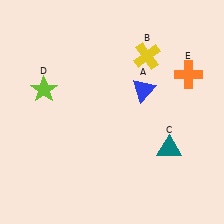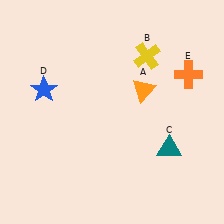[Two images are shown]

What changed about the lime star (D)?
In Image 1, D is lime. In Image 2, it changed to blue.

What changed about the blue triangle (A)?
In Image 1, A is blue. In Image 2, it changed to orange.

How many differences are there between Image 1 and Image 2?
There are 2 differences between the two images.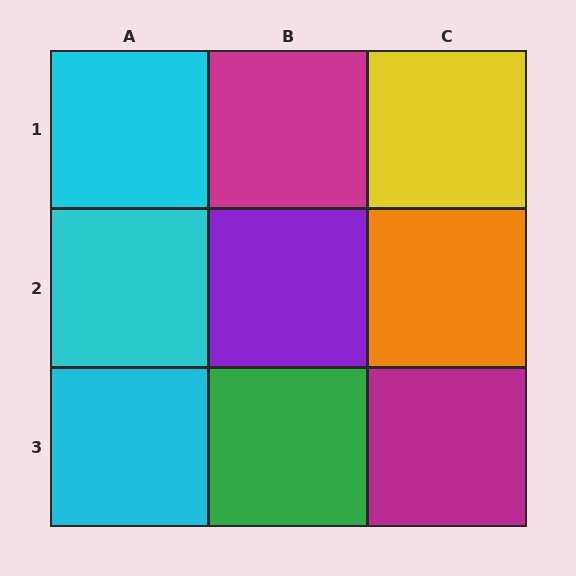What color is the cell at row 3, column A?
Cyan.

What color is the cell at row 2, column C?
Orange.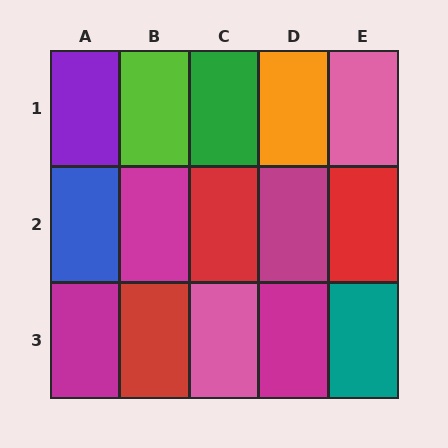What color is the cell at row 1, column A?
Purple.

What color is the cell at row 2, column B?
Magenta.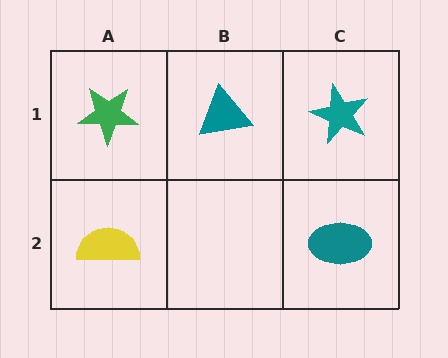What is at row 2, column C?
A teal ellipse.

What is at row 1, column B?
A teal triangle.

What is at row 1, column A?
A green star.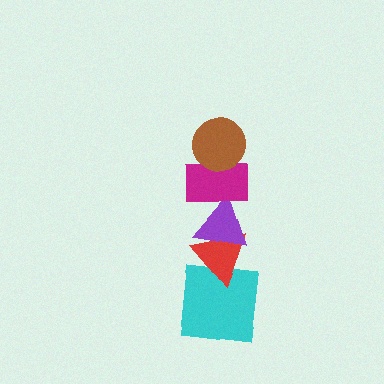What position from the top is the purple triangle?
The purple triangle is 3rd from the top.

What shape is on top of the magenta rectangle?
The brown circle is on top of the magenta rectangle.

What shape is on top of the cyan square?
The red triangle is on top of the cyan square.